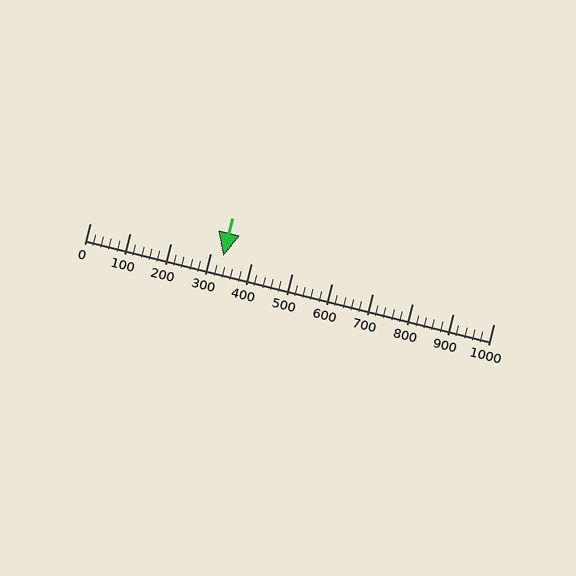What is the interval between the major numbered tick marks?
The major tick marks are spaced 100 units apart.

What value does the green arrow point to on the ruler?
The green arrow points to approximately 331.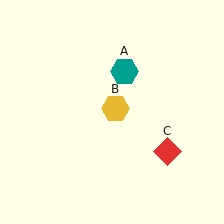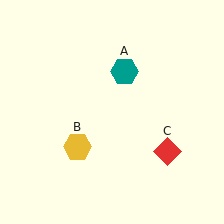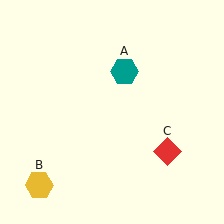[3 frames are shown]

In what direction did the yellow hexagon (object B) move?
The yellow hexagon (object B) moved down and to the left.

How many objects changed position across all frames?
1 object changed position: yellow hexagon (object B).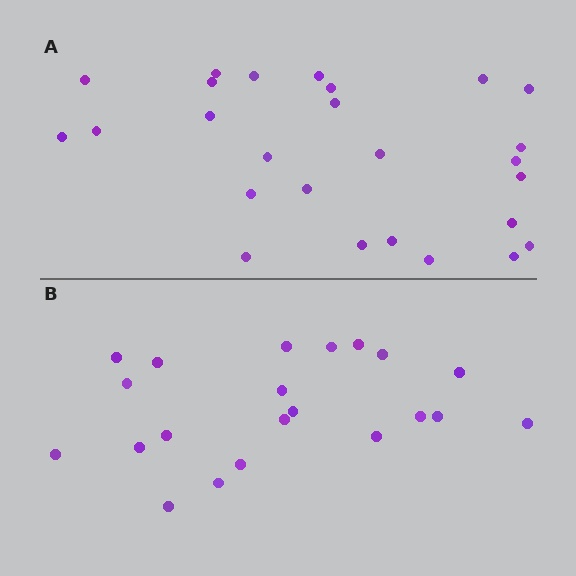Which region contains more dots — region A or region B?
Region A (the top region) has more dots.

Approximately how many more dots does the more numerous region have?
Region A has about 5 more dots than region B.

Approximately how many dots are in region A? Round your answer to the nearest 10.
About 30 dots. (The exact count is 26, which rounds to 30.)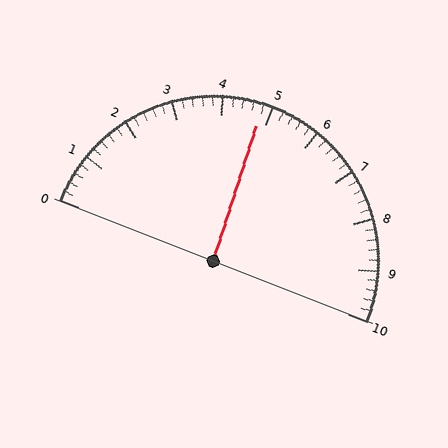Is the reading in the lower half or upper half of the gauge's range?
The reading is in the lower half of the range (0 to 10).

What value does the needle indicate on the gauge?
The needle indicates approximately 4.8.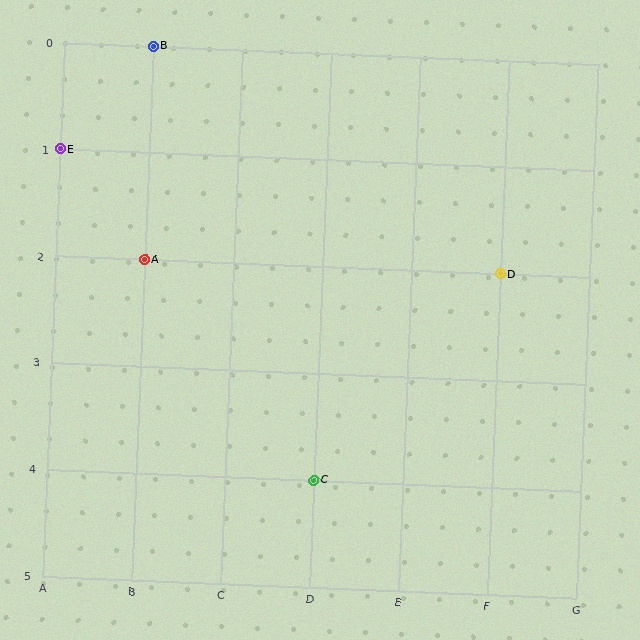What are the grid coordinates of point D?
Point D is at grid coordinates (F, 2).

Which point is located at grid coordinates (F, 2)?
Point D is at (F, 2).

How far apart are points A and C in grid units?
Points A and C are 2 columns and 2 rows apart (about 2.8 grid units diagonally).